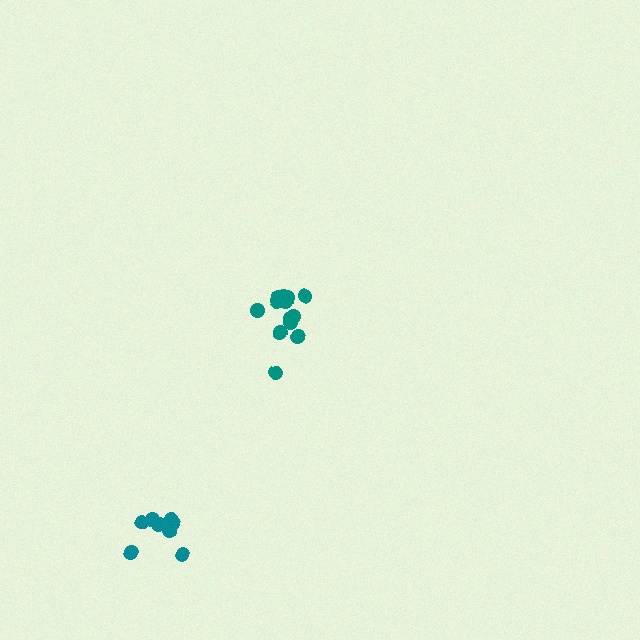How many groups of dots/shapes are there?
There are 2 groups.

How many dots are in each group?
Group 1: 8 dots, Group 2: 13 dots (21 total).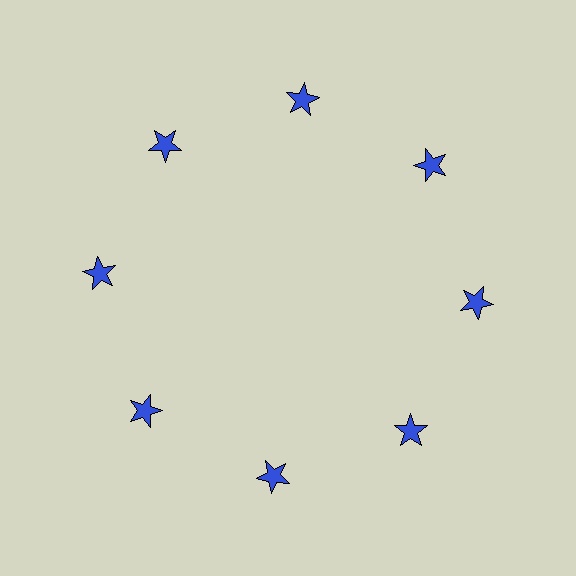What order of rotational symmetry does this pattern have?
This pattern has 8-fold rotational symmetry.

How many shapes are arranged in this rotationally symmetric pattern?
There are 8 shapes, arranged in 8 groups of 1.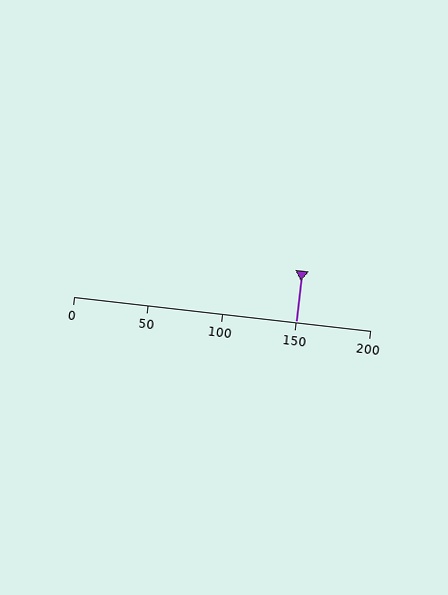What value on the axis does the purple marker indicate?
The marker indicates approximately 150.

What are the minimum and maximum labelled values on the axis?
The axis runs from 0 to 200.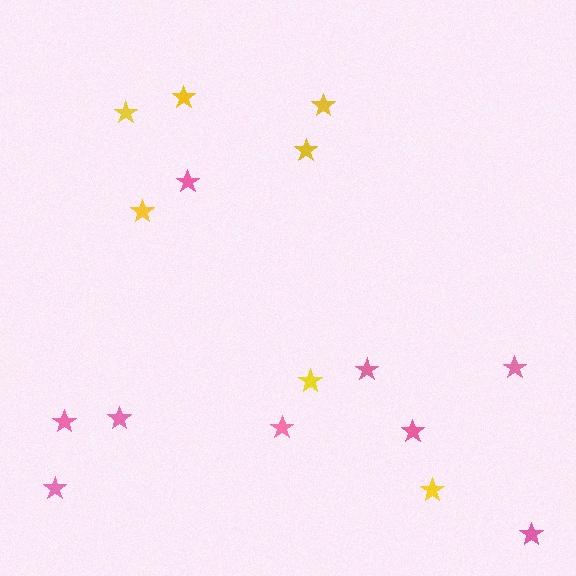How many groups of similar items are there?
There are 2 groups: one group of yellow stars (7) and one group of pink stars (9).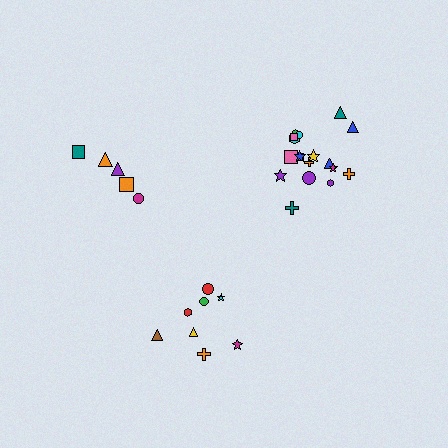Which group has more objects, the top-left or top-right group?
The top-right group.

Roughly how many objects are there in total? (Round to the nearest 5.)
Roughly 30 objects in total.